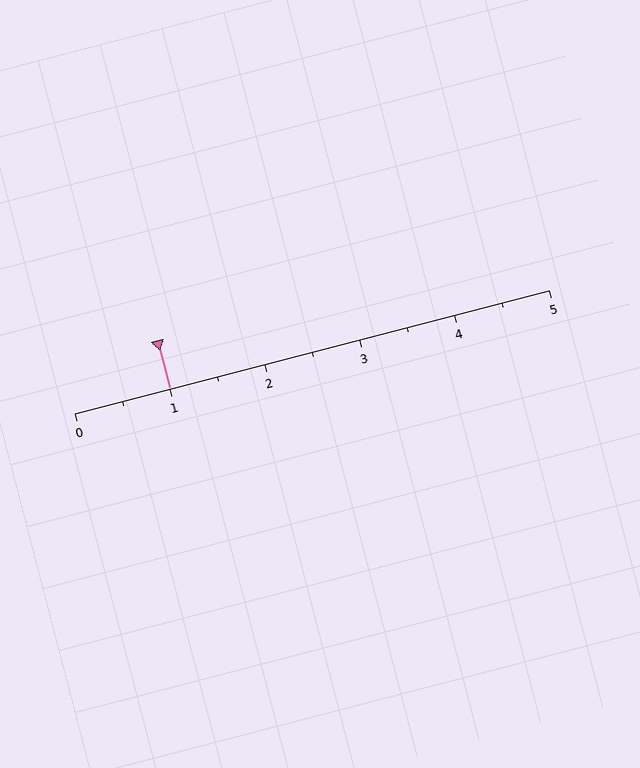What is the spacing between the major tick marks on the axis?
The major ticks are spaced 1 apart.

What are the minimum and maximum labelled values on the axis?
The axis runs from 0 to 5.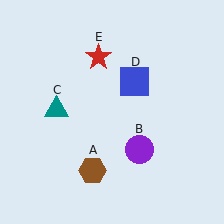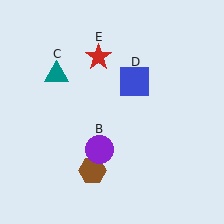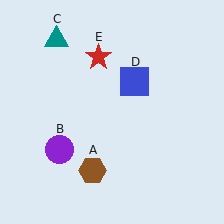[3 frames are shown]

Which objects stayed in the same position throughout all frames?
Brown hexagon (object A) and blue square (object D) and red star (object E) remained stationary.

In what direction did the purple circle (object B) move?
The purple circle (object B) moved left.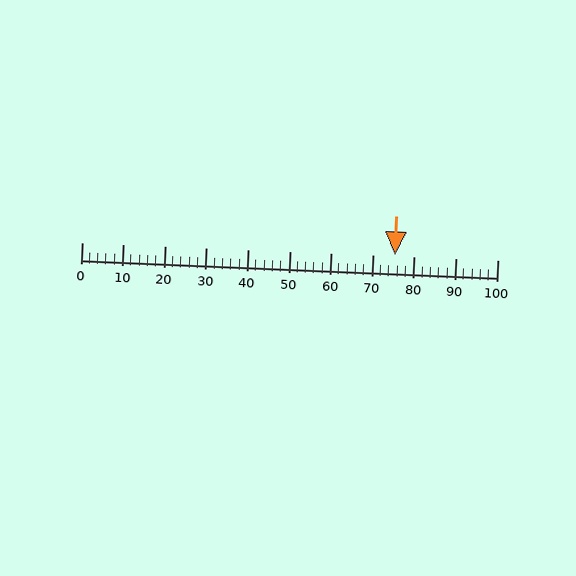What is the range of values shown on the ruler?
The ruler shows values from 0 to 100.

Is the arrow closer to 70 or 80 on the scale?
The arrow is closer to 80.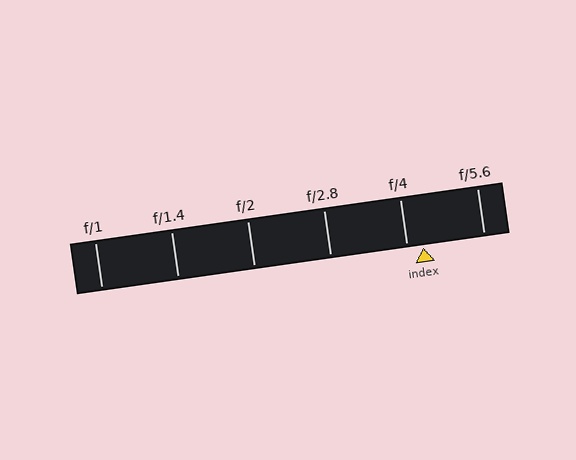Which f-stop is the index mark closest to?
The index mark is closest to f/4.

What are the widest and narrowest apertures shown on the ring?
The widest aperture shown is f/1 and the narrowest is f/5.6.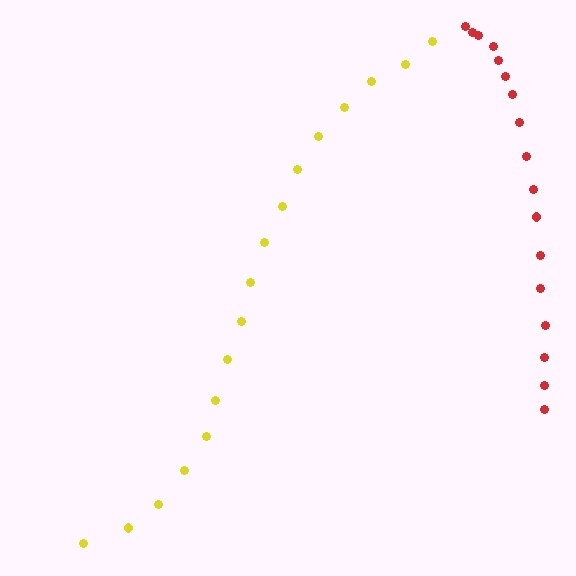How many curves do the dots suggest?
There are 2 distinct paths.